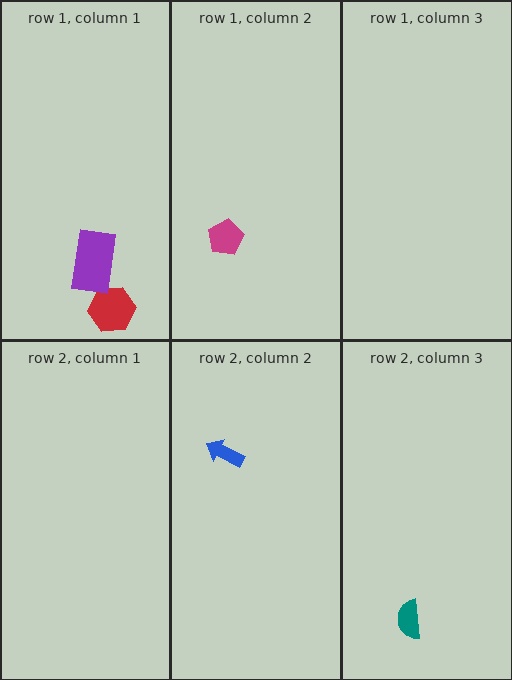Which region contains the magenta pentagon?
The row 1, column 2 region.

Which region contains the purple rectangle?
The row 1, column 1 region.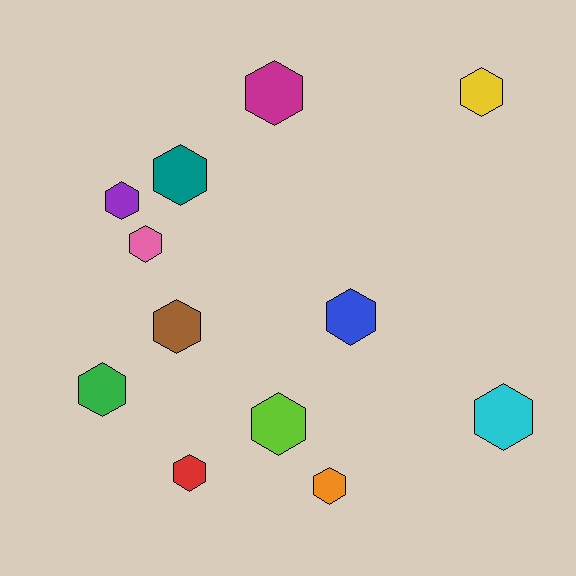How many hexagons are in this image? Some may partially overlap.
There are 12 hexagons.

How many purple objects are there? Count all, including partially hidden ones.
There is 1 purple object.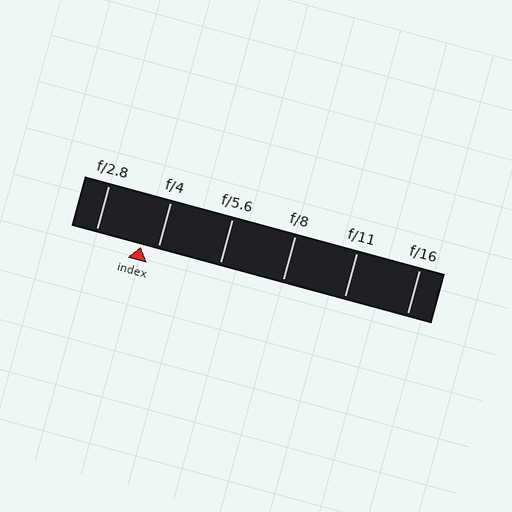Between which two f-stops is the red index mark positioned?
The index mark is between f/2.8 and f/4.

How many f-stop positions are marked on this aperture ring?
There are 6 f-stop positions marked.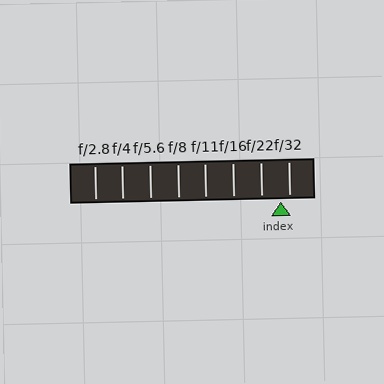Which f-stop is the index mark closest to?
The index mark is closest to f/32.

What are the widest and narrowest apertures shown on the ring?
The widest aperture shown is f/2.8 and the narrowest is f/32.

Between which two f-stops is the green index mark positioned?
The index mark is between f/22 and f/32.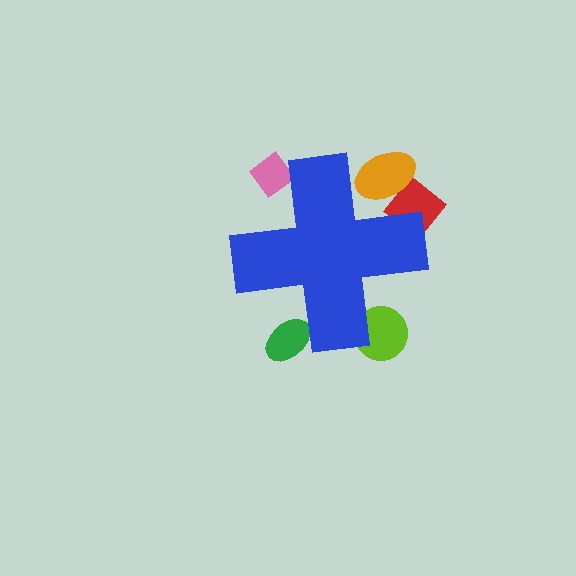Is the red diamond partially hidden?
Yes, the red diamond is partially hidden behind the blue cross.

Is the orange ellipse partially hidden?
Yes, the orange ellipse is partially hidden behind the blue cross.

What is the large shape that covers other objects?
A blue cross.